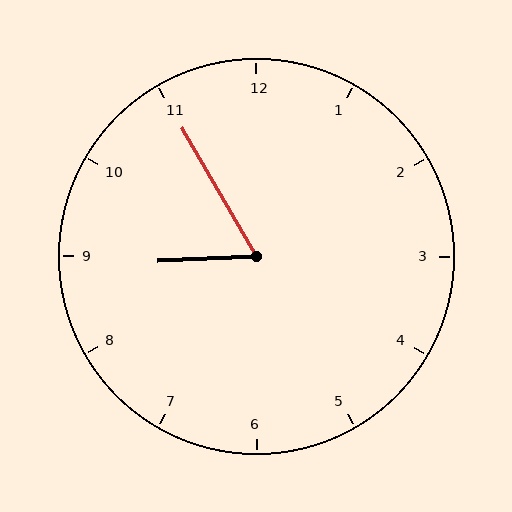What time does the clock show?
8:55.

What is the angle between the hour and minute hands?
Approximately 62 degrees.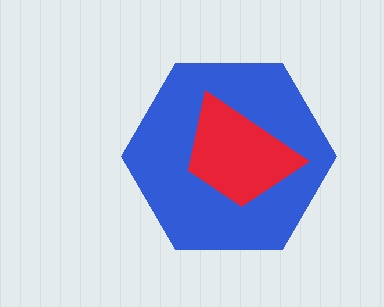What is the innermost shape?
The red trapezoid.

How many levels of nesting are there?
2.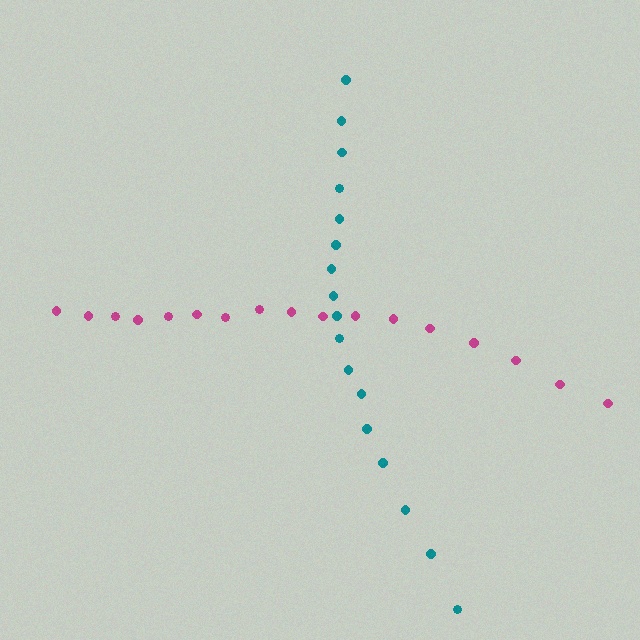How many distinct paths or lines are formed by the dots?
There are 2 distinct paths.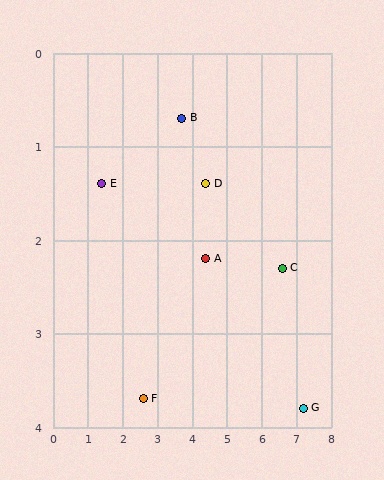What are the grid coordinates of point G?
Point G is at approximately (7.2, 3.8).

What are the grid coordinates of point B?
Point B is at approximately (3.7, 0.7).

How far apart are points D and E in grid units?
Points D and E are about 3.0 grid units apart.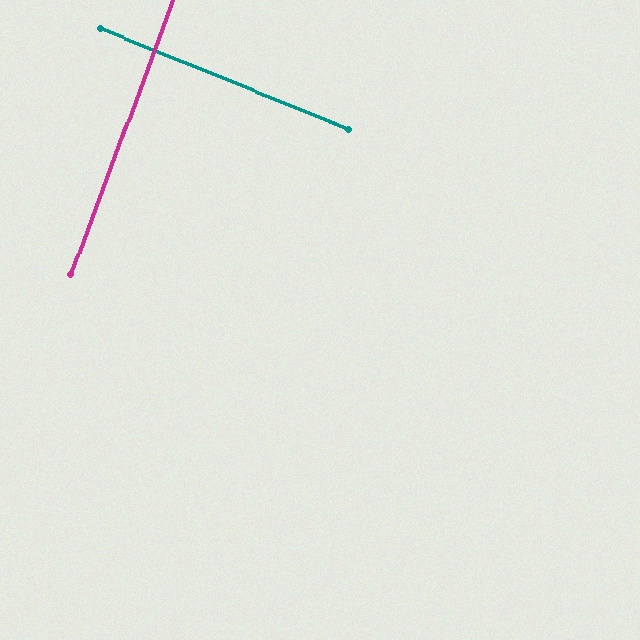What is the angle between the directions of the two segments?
Approximately 88 degrees.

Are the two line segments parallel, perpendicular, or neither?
Perpendicular — they meet at approximately 88°.